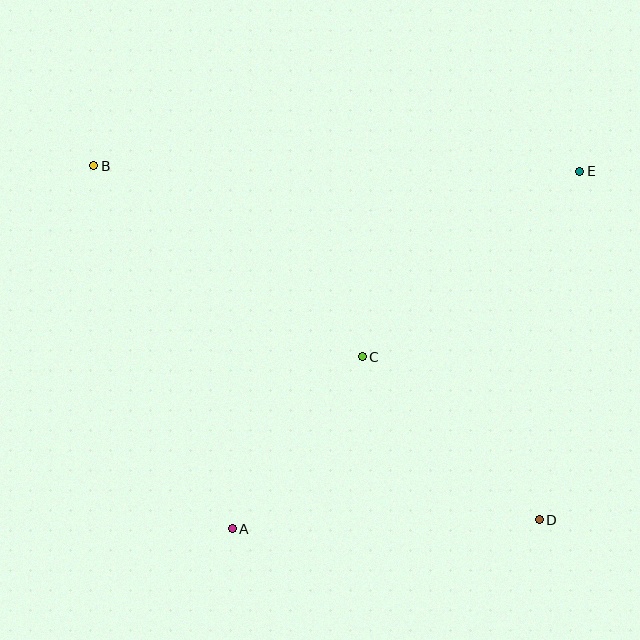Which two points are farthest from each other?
Points B and D are farthest from each other.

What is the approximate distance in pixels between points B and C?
The distance between B and C is approximately 329 pixels.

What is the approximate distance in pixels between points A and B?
The distance between A and B is approximately 388 pixels.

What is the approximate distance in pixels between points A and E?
The distance between A and E is approximately 498 pixels.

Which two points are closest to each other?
Points A and C are closest to each other.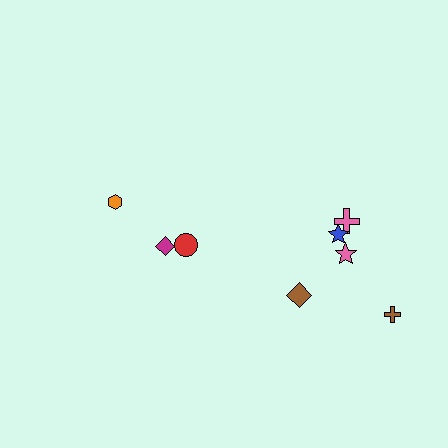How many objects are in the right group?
There are 5 objects.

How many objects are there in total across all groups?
There are 8 objects.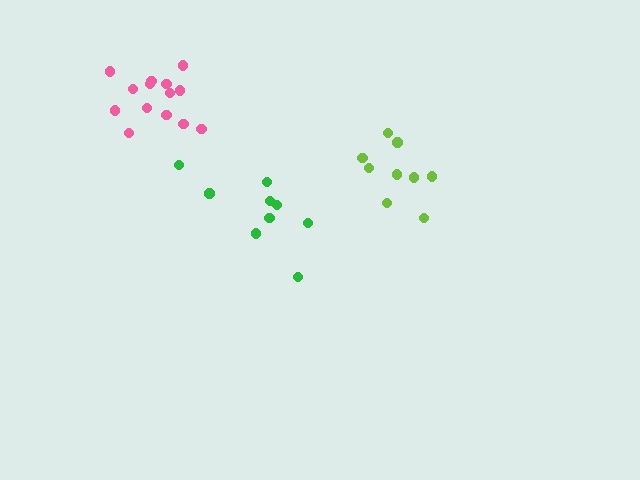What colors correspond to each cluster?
The clusters are colored: lime, green, pink.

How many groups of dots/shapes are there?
There are 3 groups.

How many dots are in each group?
Group 1: 9 dots, Group 2: 9 dots, Group 3: 14 dots (32 total).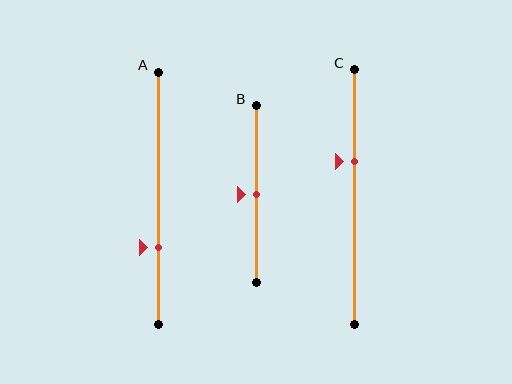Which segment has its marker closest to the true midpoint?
Segment B has its marker closest to the true midpoint.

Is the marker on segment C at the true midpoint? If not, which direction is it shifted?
No, the marker on segment C is shifted upward by about 14% of the segment length.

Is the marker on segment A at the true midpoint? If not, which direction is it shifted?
No, the marker on segment A is shifted downward by about 20% of the segment length.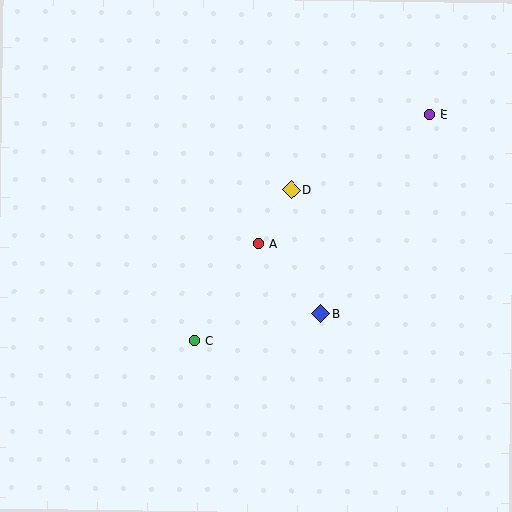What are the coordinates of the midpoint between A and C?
The midpoint between A and C is at (226, 292).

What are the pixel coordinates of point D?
Point D is at (291, 190).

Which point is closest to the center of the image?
Point A at (258, 244) is closest to the center.